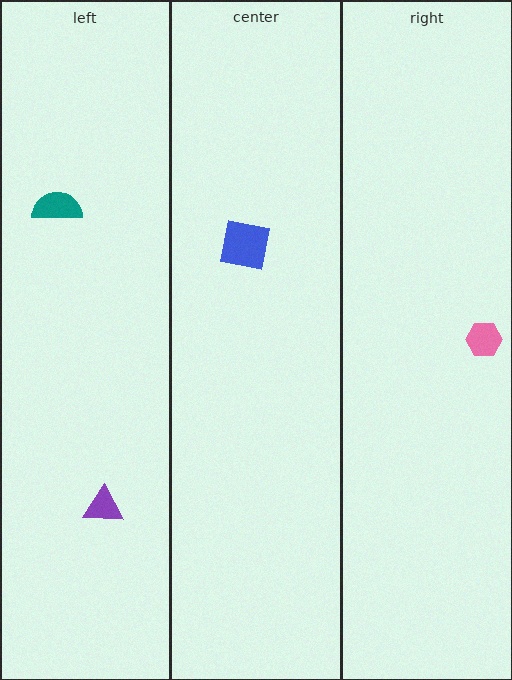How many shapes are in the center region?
1.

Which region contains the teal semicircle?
The left region.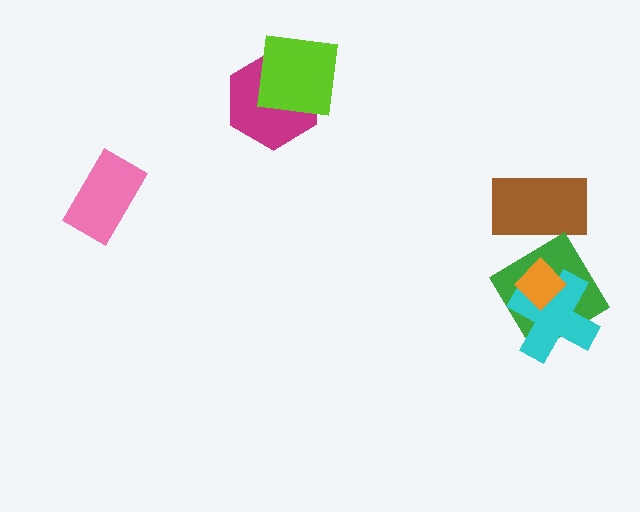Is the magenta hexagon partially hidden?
Yes, it is partially covered by another shape.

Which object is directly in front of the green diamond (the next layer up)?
The cyan cross is directly in front of the green diamond.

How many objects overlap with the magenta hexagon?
1 object overlaps with the magenta hexagon.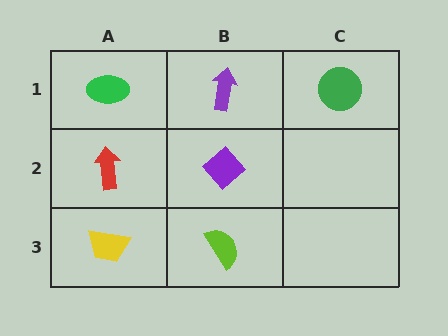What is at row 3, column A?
A yellow trapezoid.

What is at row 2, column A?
A red arrow.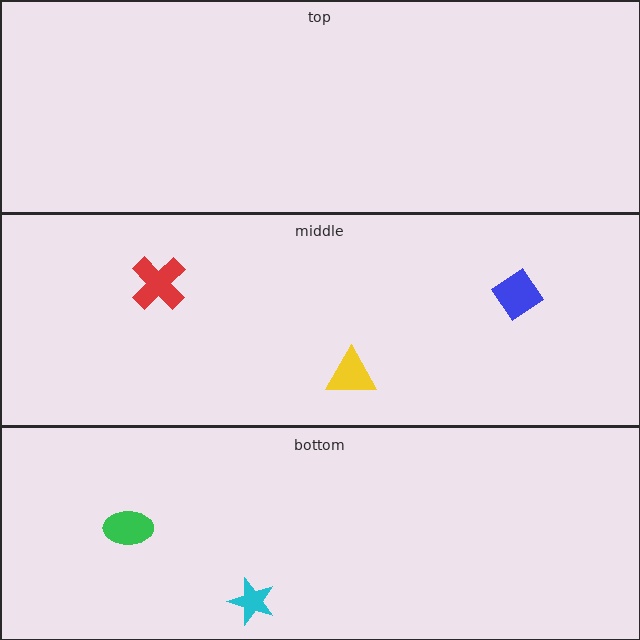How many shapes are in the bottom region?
2.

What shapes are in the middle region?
The blue diamond, the red cross, the yellow triangle.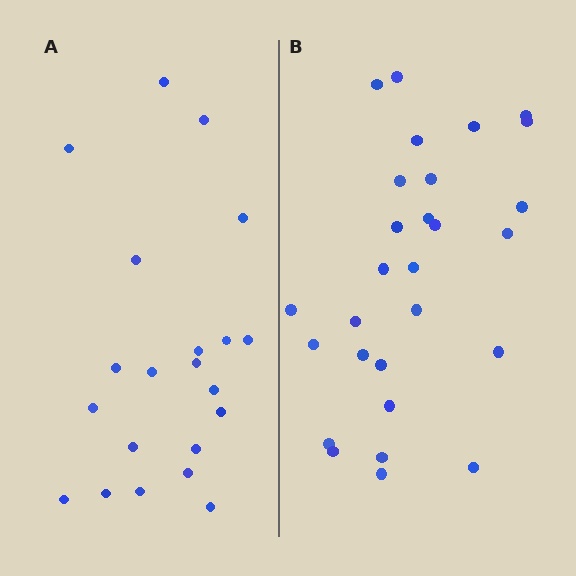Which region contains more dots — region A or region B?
Region B (the right region) has more dots.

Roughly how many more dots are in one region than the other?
Region B has roughly 8 or so more dots than region A.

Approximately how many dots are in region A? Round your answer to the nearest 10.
About 20 dots. (The exact count is 21, which rounds to 20.)